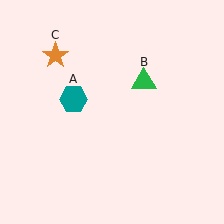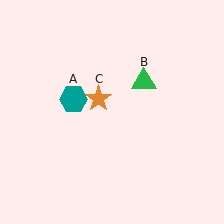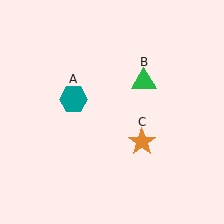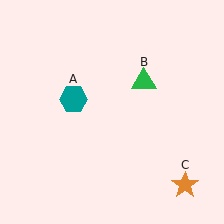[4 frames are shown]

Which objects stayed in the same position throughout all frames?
Teal hexagon (object A) and green triangle (object B) remained stationary.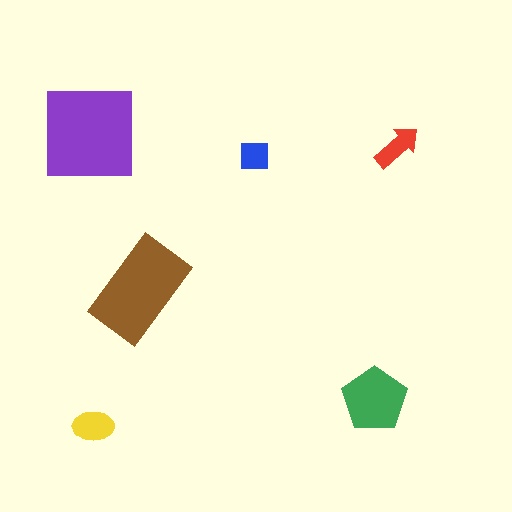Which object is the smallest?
The blue square.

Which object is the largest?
The purple square.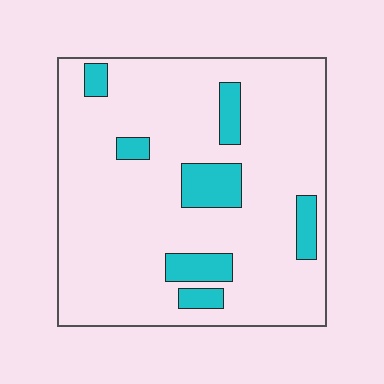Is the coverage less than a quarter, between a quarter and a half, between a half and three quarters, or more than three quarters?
Less than a quarter.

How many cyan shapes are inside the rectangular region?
7.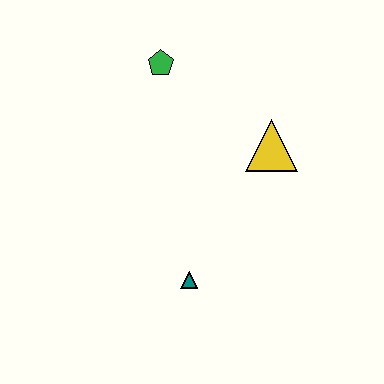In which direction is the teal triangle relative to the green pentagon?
The teal triangle is below the green pentagon.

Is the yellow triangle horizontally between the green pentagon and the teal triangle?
No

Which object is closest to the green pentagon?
The yellow triangle is closest to the green pentagon.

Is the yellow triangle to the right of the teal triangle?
Yes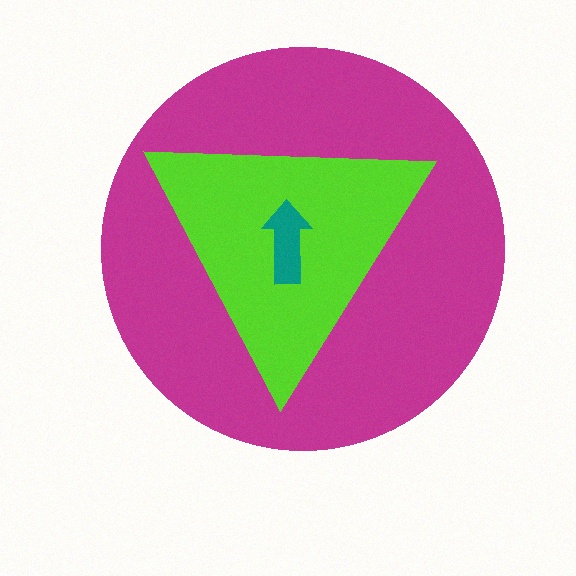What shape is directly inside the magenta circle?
The lime triangle.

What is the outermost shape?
The magenta circle.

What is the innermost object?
The teal arrow.